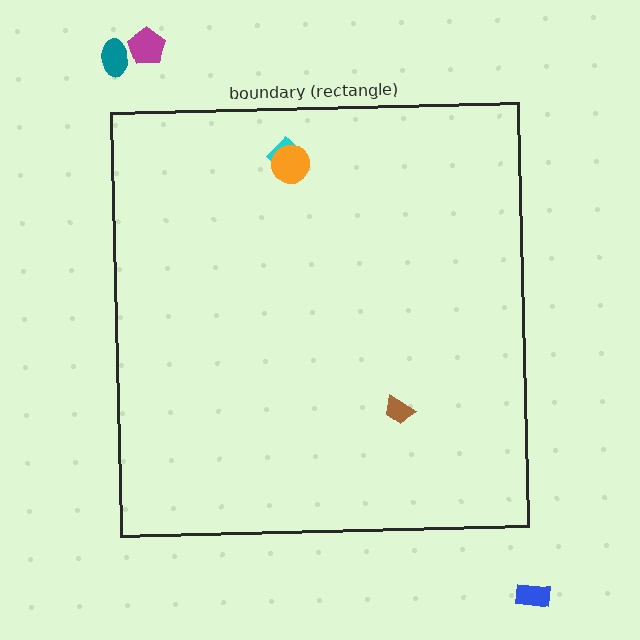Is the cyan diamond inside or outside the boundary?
Inside.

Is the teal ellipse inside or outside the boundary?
Outside.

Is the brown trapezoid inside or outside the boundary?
Inside.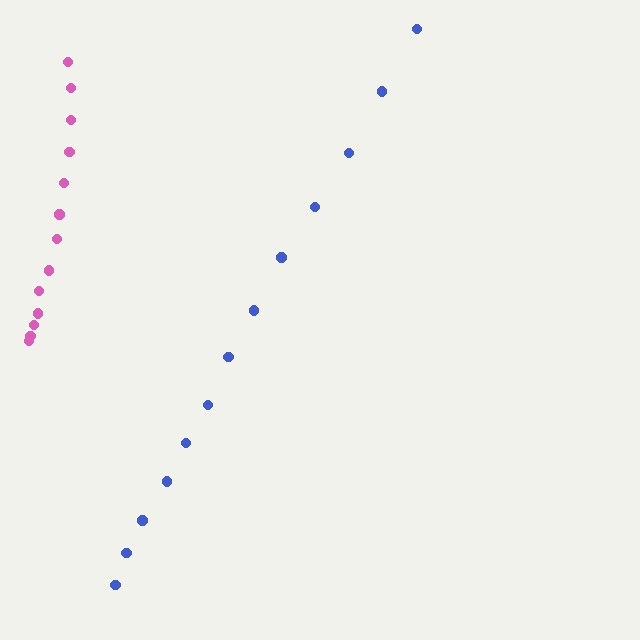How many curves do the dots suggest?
There are 2 distinct paths.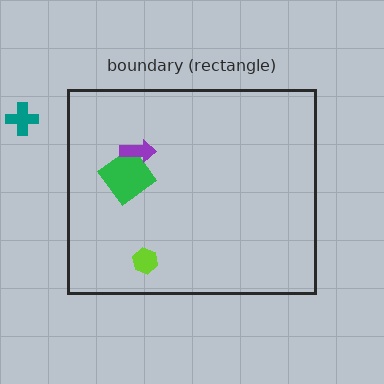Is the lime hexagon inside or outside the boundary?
Inside.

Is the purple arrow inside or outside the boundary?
Inside.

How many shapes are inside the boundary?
3 inside, 1 outside.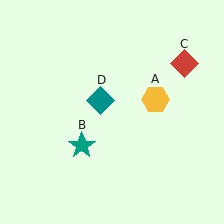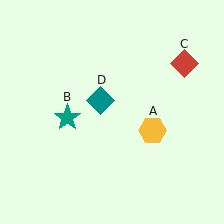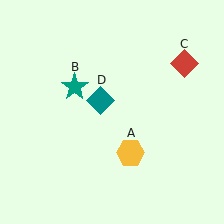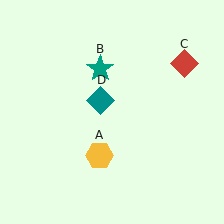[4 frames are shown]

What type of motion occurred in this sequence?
The yellow hexagon (object A), teal star (object B) rotated clockwise around the center of the scene.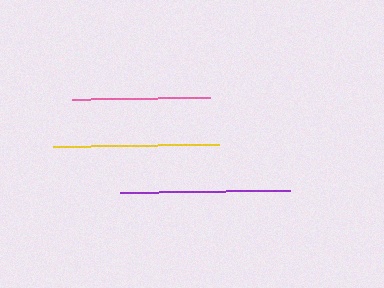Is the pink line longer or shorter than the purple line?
The purple line is longer than the pink line.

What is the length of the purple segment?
The purple segment is approximately 170 pixels long.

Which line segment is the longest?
The purple line is the longest at approximately 170 pixels.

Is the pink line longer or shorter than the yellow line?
The yellow line is longer than the pink line.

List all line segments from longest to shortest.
From longest to shortest: purple, yellow, pink.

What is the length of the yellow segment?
The yellow segment is approximately 166 pixels long.